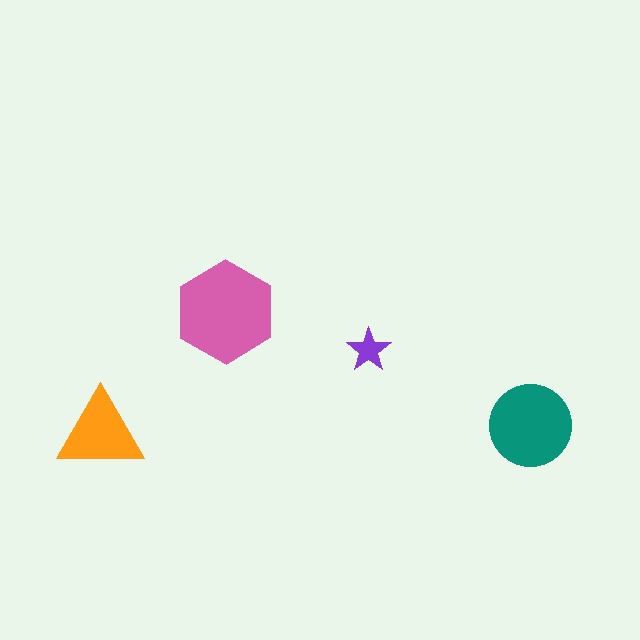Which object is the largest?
The pink hexagon.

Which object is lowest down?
The orange triangle is bottommost.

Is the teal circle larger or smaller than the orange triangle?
Larger.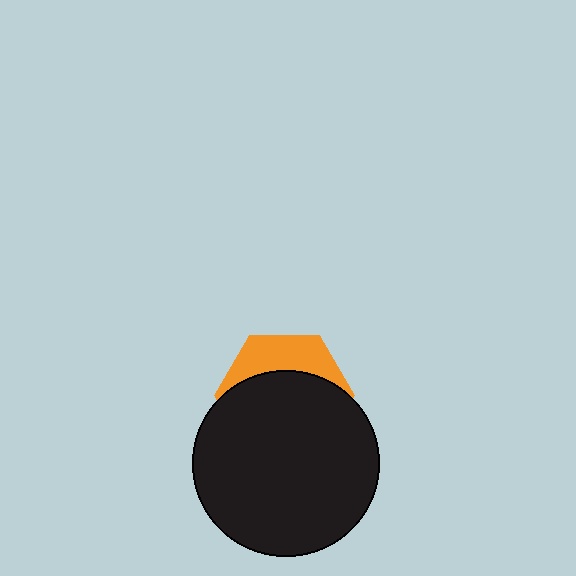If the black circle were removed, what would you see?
You would see the complete orange hexagon.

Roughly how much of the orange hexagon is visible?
A small part of it is visible (roughly 32%).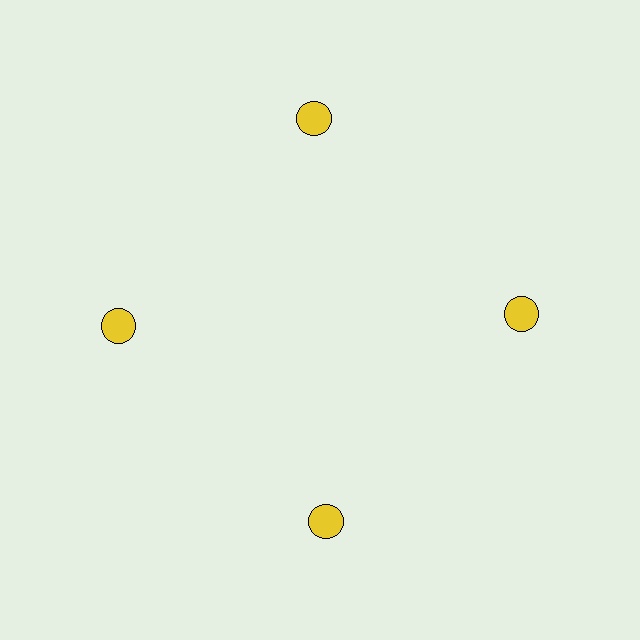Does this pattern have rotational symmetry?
Yes, this pattern has 4-fold rotational symmetry. It looks the same after rotating 90 degrees around the center.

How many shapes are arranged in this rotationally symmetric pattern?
There are 4 shapes, arranged in 4 groups of 1.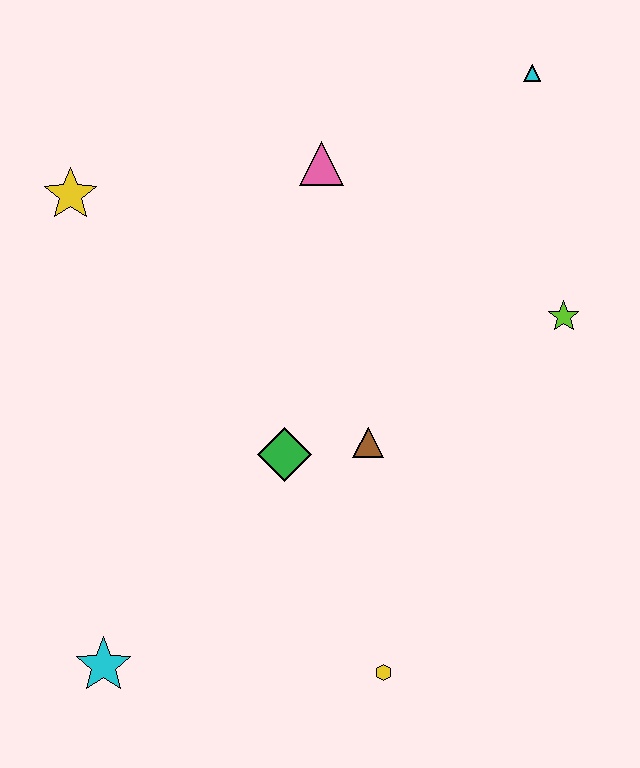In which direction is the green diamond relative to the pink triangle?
The green diamond is below the pink triangle.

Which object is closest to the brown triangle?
The green diamond is closest to the brown triangle.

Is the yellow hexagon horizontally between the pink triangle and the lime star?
Yes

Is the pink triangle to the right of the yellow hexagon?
No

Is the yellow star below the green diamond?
No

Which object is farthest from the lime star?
The cyan star is farthest from the lime star.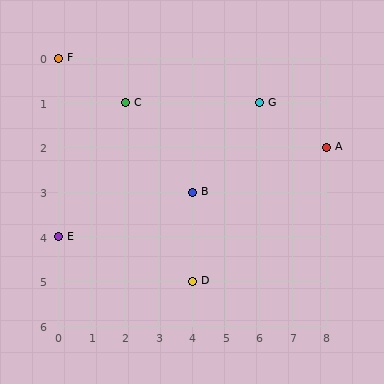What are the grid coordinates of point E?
Point E is at grid coordinates (0, 4).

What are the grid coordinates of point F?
Point F is at grid coordinates (0, 0).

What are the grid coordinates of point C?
Point C is at grid coordinates (2, 1).